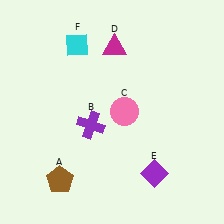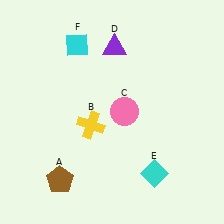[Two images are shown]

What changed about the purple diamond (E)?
In Image 1, E is purple. In Image 2, it changed to cyan.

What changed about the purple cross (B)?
In Image 1, B is purple. In Image 2, it changed to yellow.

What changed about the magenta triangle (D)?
In Image 1, D is magenta. In Image 2, it changed to purple.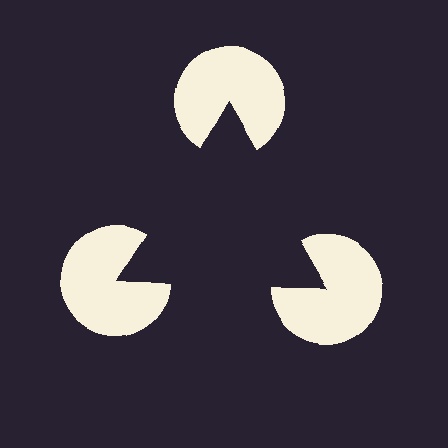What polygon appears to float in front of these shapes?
An illusory triangle — its edges are inferred from the aligned wedge cuts in the pac-man discs, not physically drawn.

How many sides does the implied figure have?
3 sides.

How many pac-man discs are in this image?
There are 3 — one at each vertex of the illusory triangle.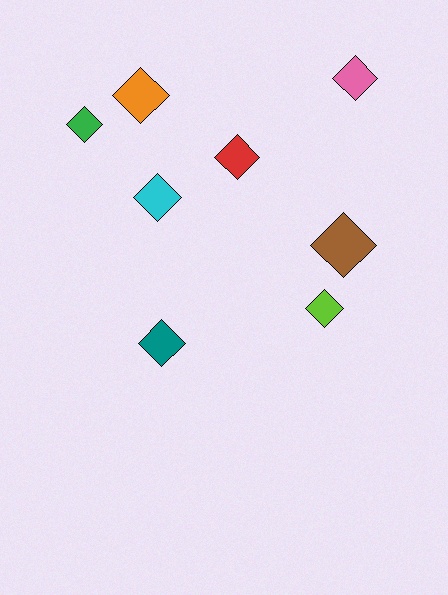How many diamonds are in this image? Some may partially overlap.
There are 8 diamonds.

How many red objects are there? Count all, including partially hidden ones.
There is 1 red object.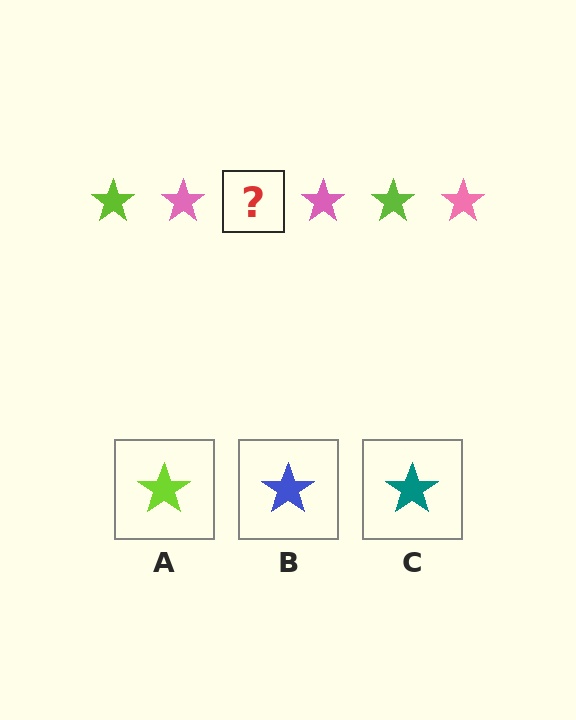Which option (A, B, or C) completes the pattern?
A.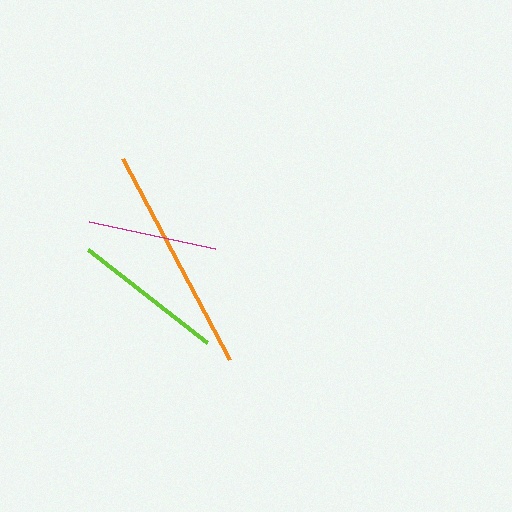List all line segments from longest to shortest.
From longest to shortest: orange, lime, magenta.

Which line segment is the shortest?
The magenta line is the shortest at approximately 129 pixels.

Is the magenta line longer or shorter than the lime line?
The lime line is longer than the magenta line.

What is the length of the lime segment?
The lime segment is approximately 151 pixels long.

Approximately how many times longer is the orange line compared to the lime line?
The orange line is approximately 1.5 times the length of the lime line.